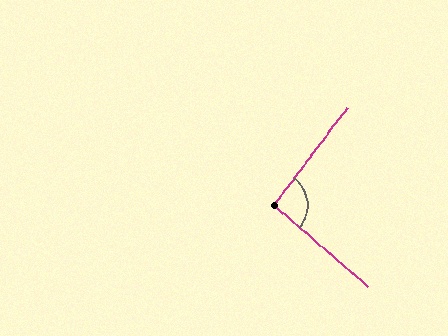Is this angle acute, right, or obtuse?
It is approximately a right angle.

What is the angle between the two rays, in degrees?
Approximately 94 degrees.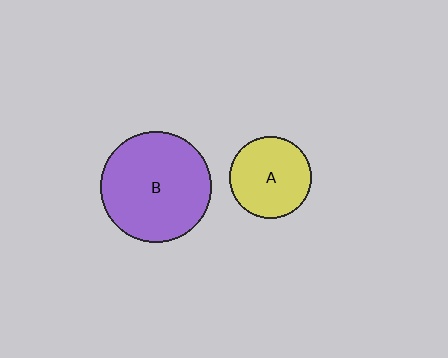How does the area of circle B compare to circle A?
Approximately 1.8 times.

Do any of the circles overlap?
No, none of the circles overlap.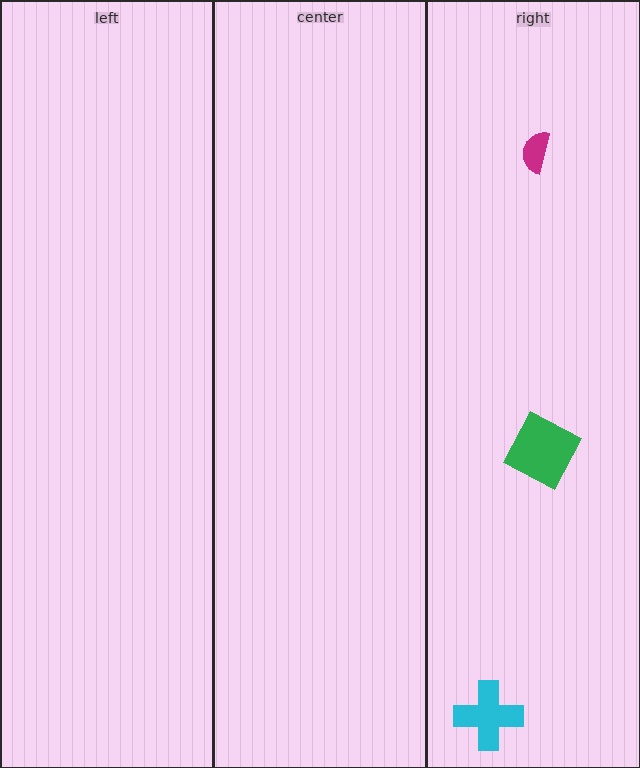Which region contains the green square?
The right region.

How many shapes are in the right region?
3.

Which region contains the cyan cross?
The right region.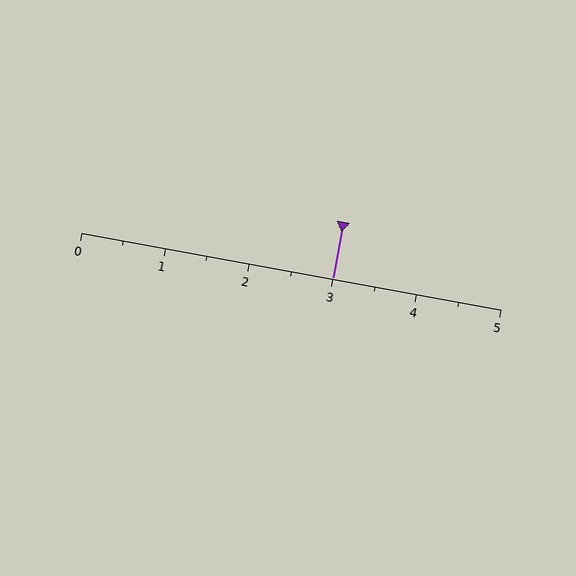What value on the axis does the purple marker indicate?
The marker indicates approximately 3.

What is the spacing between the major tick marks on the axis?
The major ticks are spaced 1 apart.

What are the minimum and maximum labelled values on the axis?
The axis runs from 0 to 5.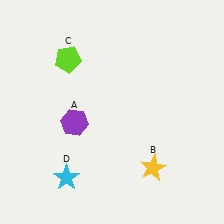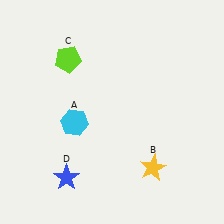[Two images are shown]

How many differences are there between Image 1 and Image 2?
There are 2 differences between the two images.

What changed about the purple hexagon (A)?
In Image 1, A is purple. In Image 2, it changed to cyan.